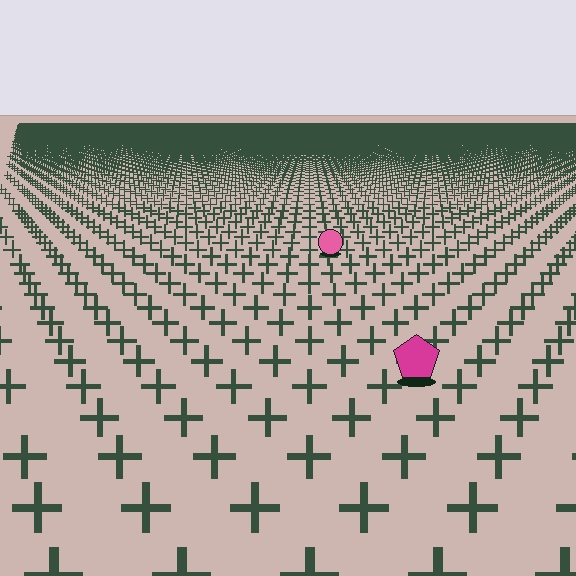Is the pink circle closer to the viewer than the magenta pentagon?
No. The magenta pentagon is closer — you can tell from the texture gradient: the ground texture is coarser near it.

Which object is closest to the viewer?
The magenta pentagon is closest. The texture marks near it are larger and more spread out.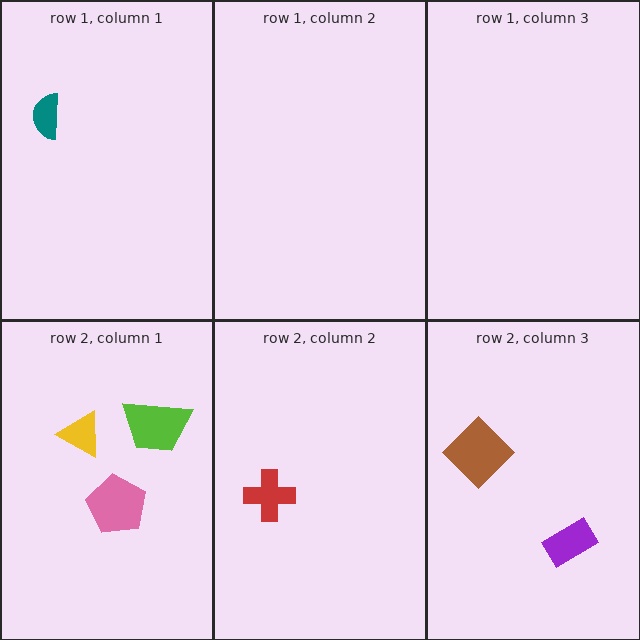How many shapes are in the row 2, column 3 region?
2.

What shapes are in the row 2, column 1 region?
The lime trapezoid, the pink pentagon, the yellow triangle.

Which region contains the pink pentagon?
The row 2, column 1 region.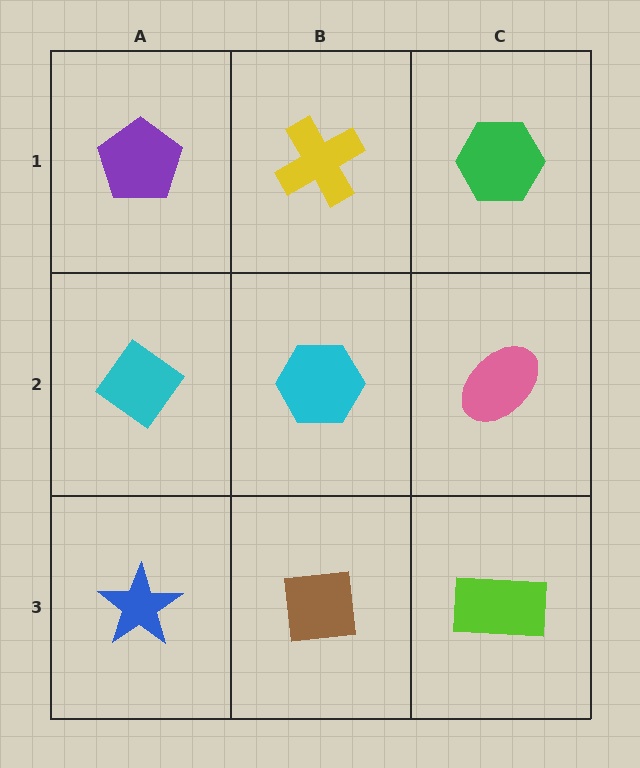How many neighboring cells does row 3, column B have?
3.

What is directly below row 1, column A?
A cyan diamond.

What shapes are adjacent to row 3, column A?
A cyan diamond (row 2, column A), a brown square (row 3, column B).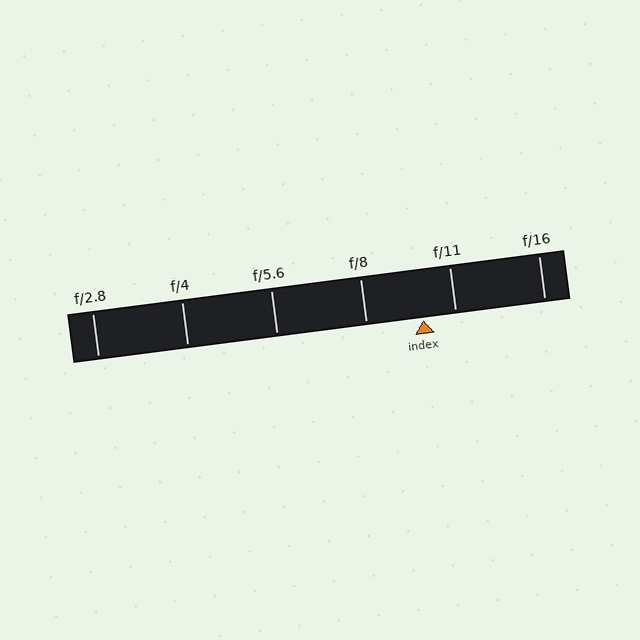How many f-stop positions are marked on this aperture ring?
There are 6 f-stop positions marked.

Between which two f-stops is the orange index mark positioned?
The index mark is between f/8 and f/11.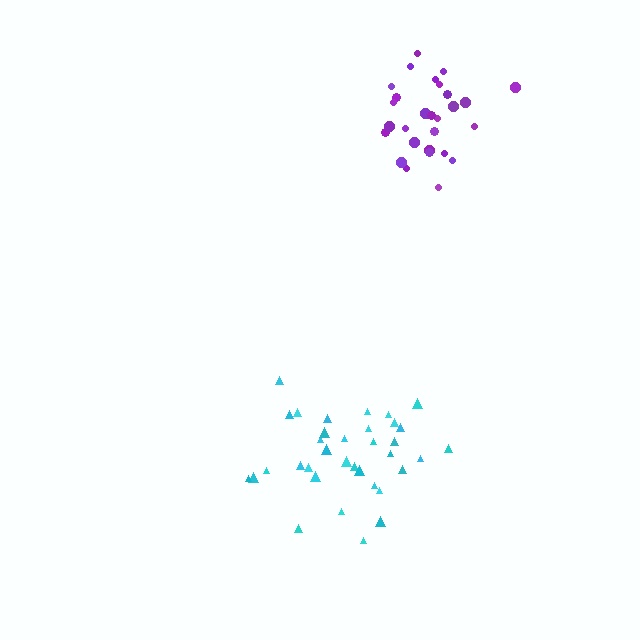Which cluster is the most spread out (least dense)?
Cyan.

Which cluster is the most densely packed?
Purple.